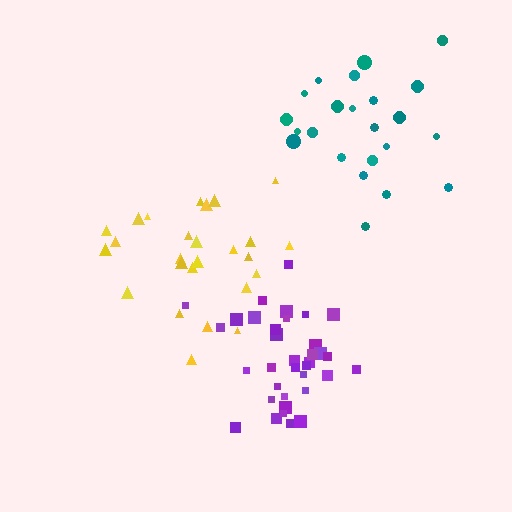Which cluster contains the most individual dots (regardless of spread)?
Purple (35).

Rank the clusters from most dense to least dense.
purple, yellow, teal.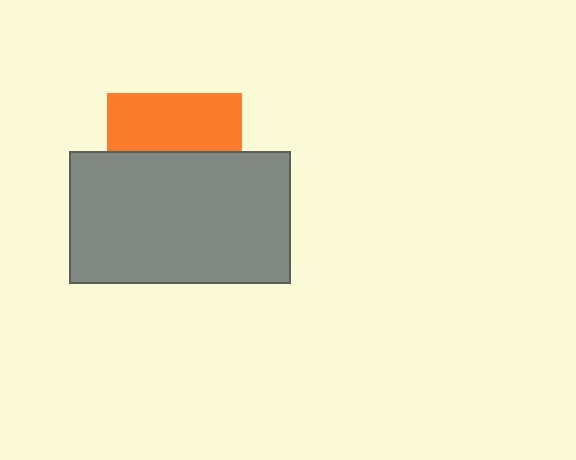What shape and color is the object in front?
The object in front is a gray rectangle.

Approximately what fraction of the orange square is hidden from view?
Roughly 57% of the orange square is hidden behind the gray rectangle.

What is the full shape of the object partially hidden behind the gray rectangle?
The partially hidden object is an orange square.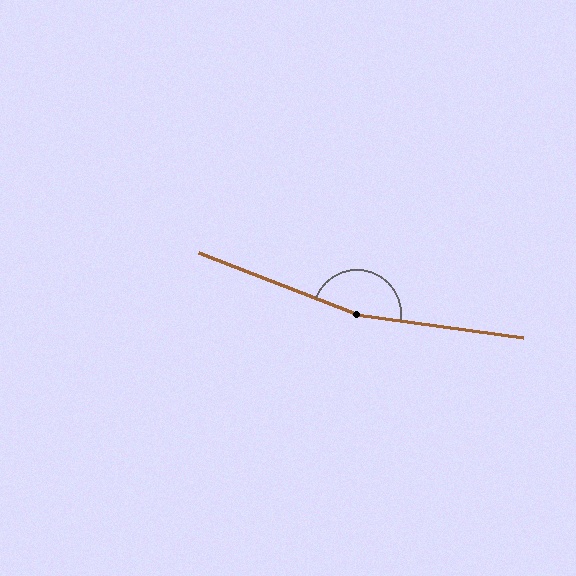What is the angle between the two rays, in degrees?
Approximately 167 degrees.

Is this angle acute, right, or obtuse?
It is obtuse.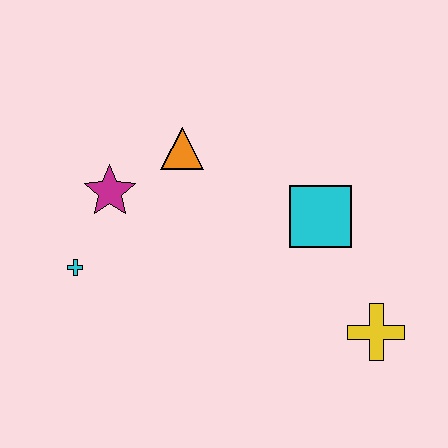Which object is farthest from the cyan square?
The cyan cross is farthest from the cyan square.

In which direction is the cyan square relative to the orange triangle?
The cyan square is to the right of the orange triangle.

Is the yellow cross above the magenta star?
No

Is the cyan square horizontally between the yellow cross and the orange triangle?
Yes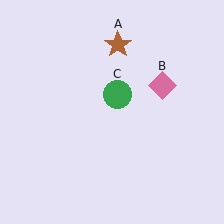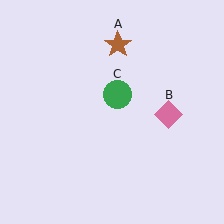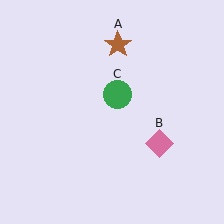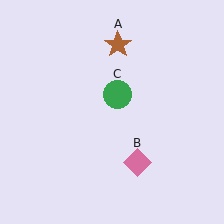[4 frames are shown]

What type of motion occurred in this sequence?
The pink diamond (object B) rotated clockwise around the center of the scene.